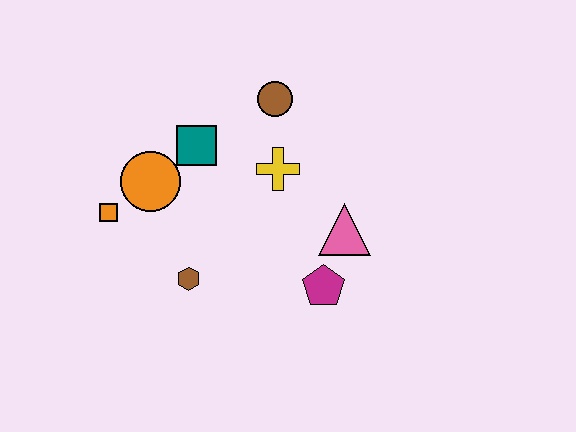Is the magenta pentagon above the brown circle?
No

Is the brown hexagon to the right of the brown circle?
No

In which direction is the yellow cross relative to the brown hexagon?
The yellow cross is above the brown hexagon.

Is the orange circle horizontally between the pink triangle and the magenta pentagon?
No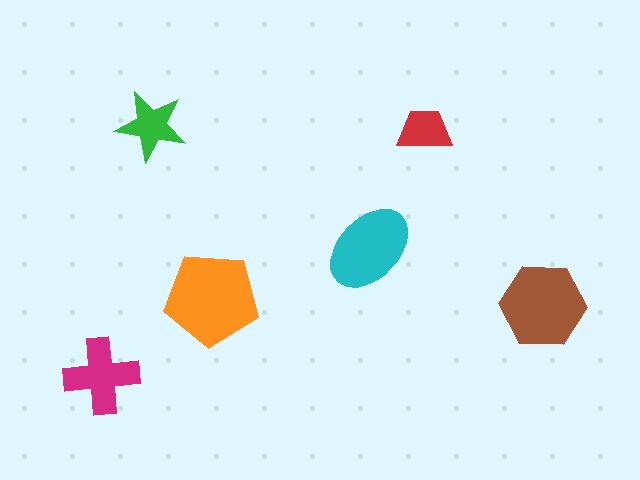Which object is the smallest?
The red trapezoid.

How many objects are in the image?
There are 6 objects in the image.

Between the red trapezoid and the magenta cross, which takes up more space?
The magenta cross.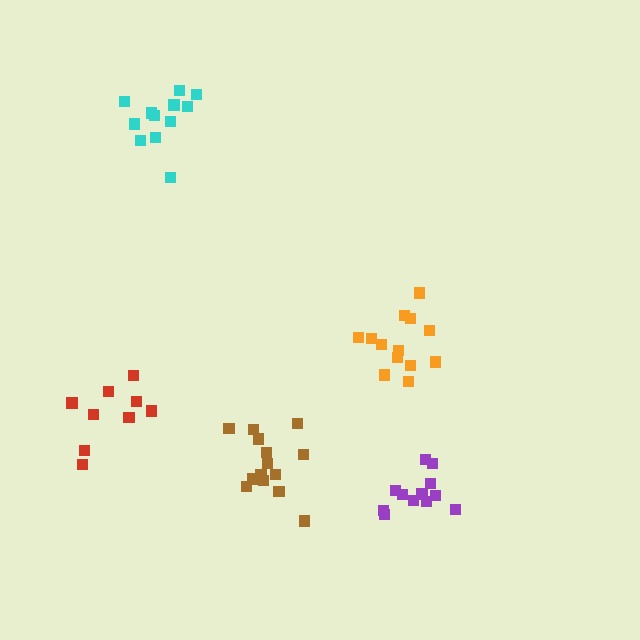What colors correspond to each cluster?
The clusters are colored: purple, orange, red, cyan, brown.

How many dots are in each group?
Group 1: 12 dots, Group 2: 13 dots, Group 3: 9 dots, Group 4: 12 dots, Group 5: 14 dots (60 total).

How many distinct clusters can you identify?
There are 5 distinct clusters.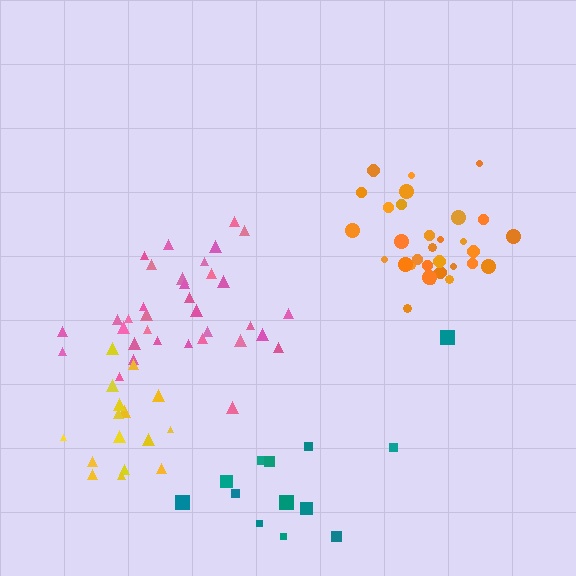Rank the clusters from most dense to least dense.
orange, pink, yellow, teal.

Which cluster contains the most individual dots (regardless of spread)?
Pink (34).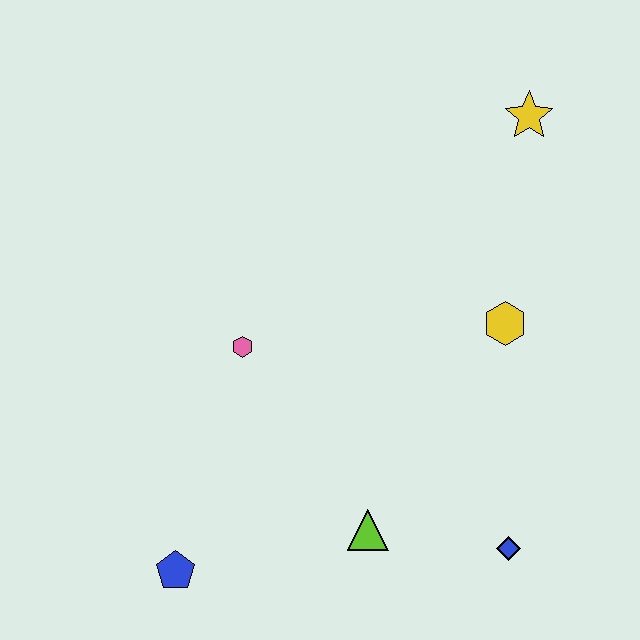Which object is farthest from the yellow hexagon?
The blue pentagon is farthest from the yellow hexagon.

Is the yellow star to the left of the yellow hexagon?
No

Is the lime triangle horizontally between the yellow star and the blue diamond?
No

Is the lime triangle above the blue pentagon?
Yes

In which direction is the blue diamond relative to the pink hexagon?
The blue diamond is to the right of the pink hexagon.